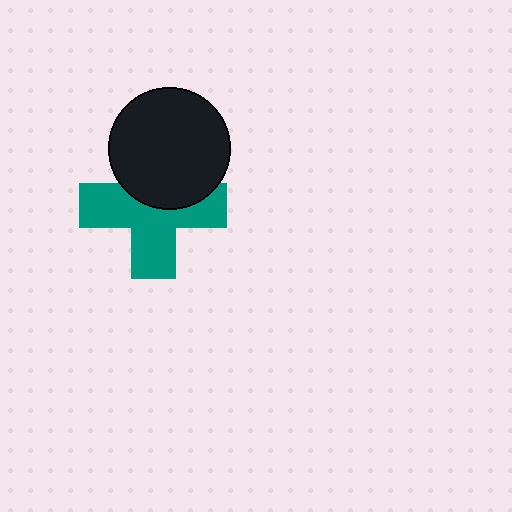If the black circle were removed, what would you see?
You would see the complete teal cross.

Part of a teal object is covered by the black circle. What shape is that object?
It is a cross.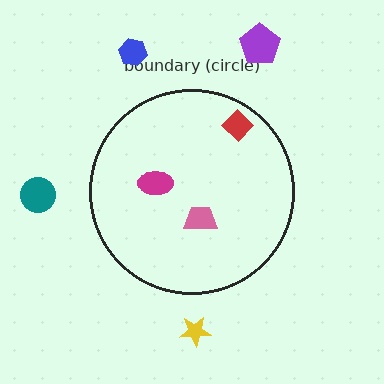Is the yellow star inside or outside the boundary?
Outside.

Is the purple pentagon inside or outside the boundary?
Outside.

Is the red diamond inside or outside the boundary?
Inside.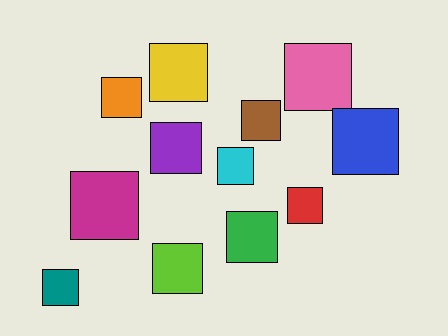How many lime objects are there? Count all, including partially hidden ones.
There is 1 lime object.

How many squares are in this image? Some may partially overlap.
There are 12 squares.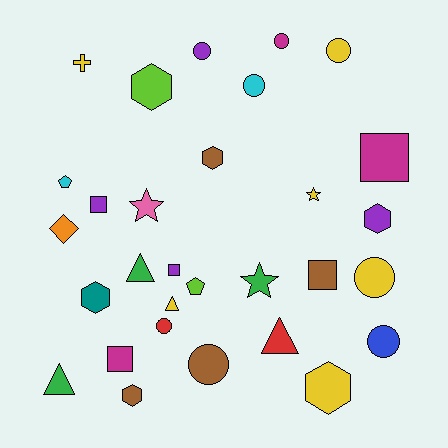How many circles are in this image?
There are 8 circles.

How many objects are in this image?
There are 30 objects.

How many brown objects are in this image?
There are 4 brown objects.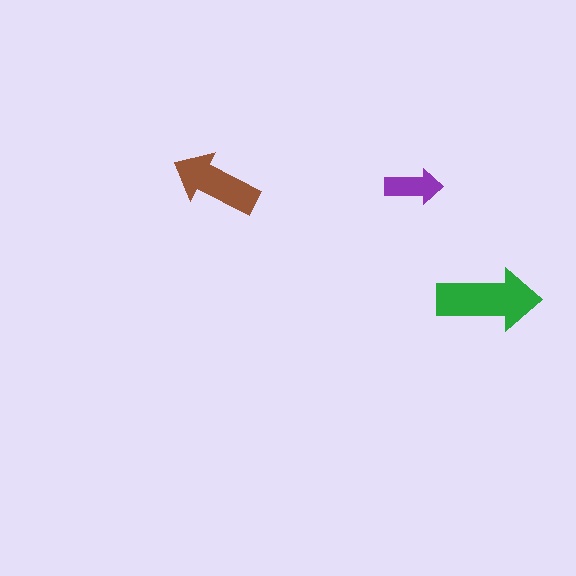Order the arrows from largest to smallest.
the green one, the brown one, the purple one.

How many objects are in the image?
There are 3 objects in the image.